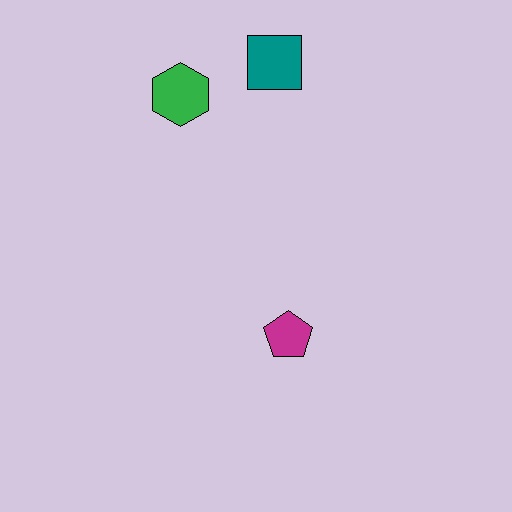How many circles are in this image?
There are no circles.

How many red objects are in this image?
There are no red objects.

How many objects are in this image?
There are 3 objects.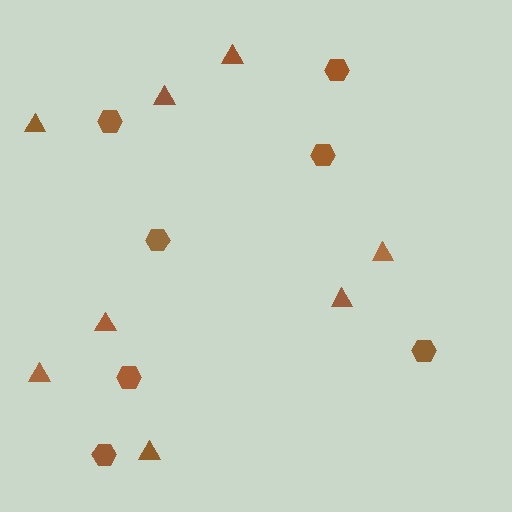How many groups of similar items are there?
There are 2 groups: one group of hexagons (7) and one group of triangles (8).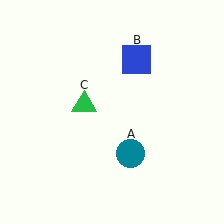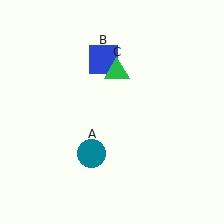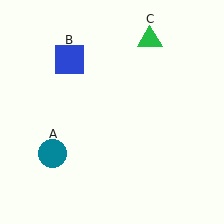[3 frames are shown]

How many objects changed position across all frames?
3 objects changed position: teal circle (object A), blue square (object B), green triangle (object C).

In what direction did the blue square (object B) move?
The blue square (object B) moved left.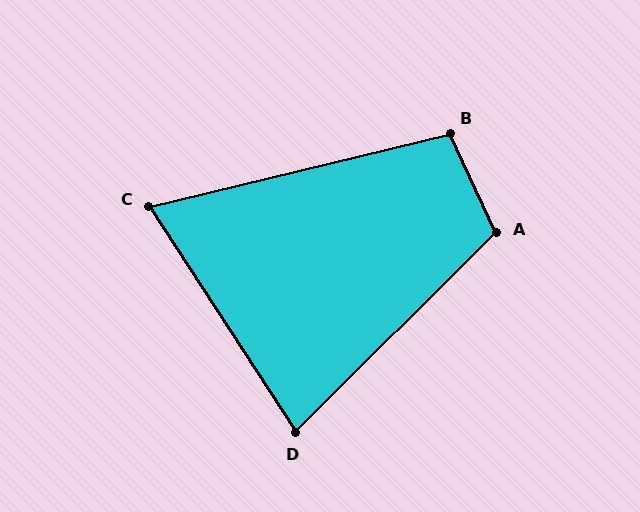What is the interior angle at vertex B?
Approximately 102 degrees (obtuse).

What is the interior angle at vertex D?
Approximately 78 degrees (acute).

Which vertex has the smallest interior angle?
C, at approximately 71 degrees.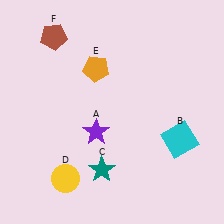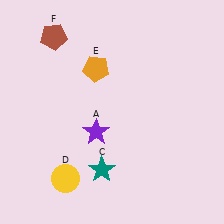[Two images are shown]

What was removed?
The cyan square (B) was removed in Image 2.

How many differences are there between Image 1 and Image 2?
There is 1 difference between the two images.